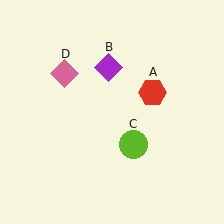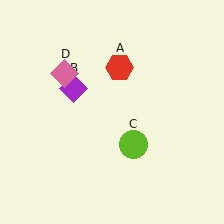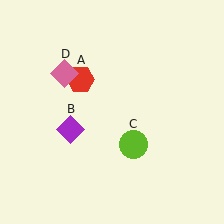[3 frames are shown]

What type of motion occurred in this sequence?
The red hexagon (object A), purple diamond (object B) rotated counterclockwise around the center of the scene.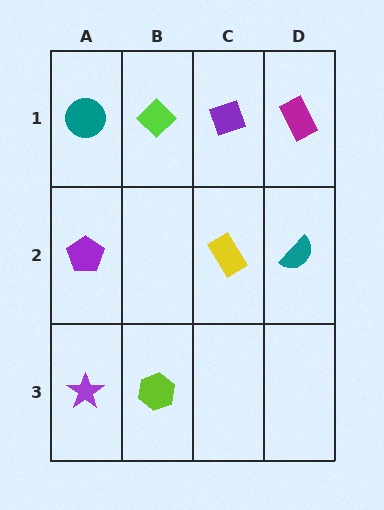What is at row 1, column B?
A lime diamond.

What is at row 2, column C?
A yellow rectangle.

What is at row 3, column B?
A lime hexagon.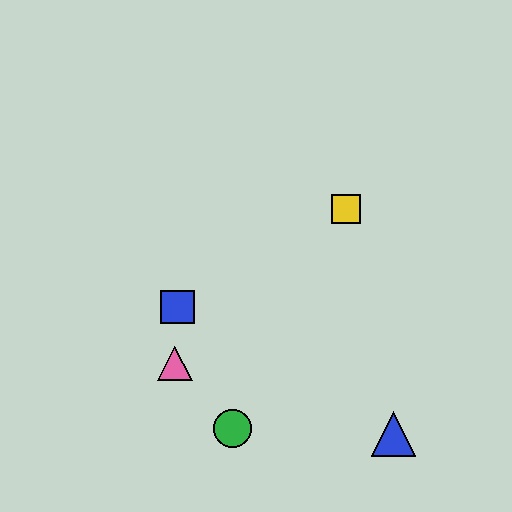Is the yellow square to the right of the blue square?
Yes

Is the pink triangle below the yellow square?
Yes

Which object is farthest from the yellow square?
The green circle is farthest from the yellow square.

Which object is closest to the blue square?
The pink triangle is closest to the blue square.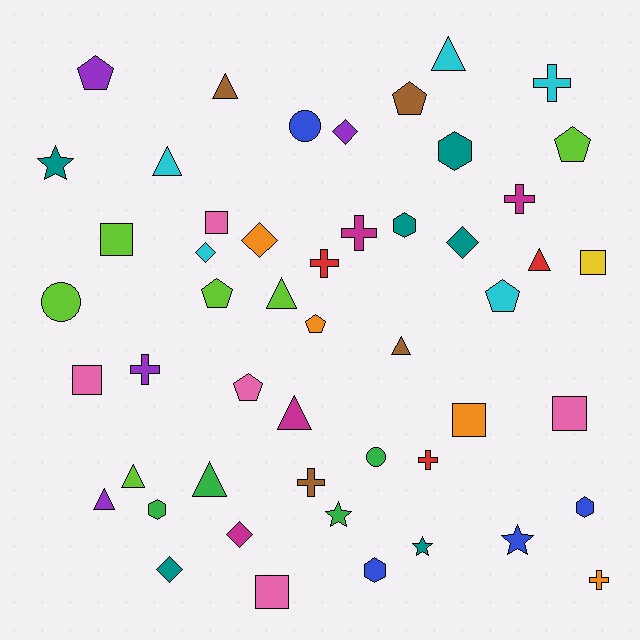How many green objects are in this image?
There are 4 green objects.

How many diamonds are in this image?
There are 6 diamonds.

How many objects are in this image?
There are 50 objects.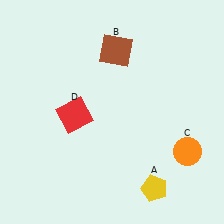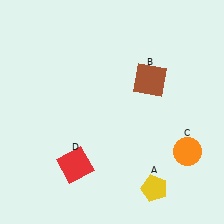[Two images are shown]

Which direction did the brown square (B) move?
The brown square (B) moved right.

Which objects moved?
The objects that moved are: the brown square (B), the red square (D).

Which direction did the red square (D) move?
The red square (D) moved down.